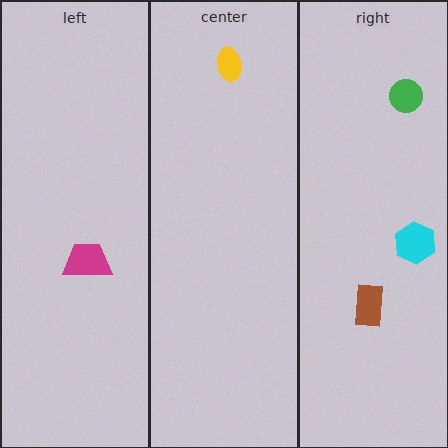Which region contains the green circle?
The right region.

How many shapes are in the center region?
1.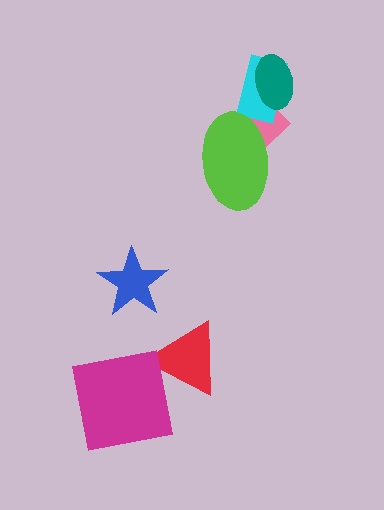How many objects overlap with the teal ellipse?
2 objects overlap with the teal ellipse.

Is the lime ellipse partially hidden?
No, no other shape covers it.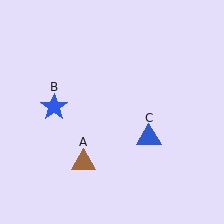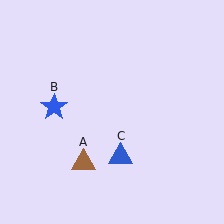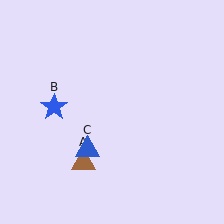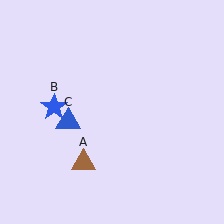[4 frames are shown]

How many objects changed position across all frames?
1 object changed position: blue triangle (object C).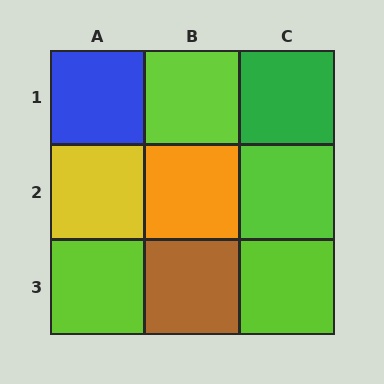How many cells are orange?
1 cell is orange.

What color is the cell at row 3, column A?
Lime.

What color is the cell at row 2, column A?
Yellow.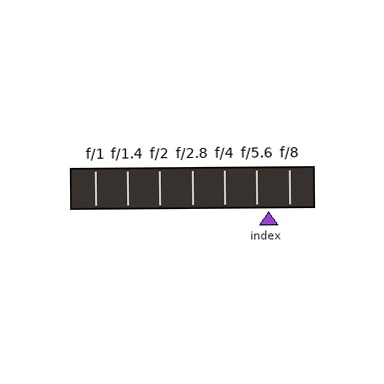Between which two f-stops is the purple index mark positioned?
The index mark is between f/5.6 and f/8.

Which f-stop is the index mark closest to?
The index mark is closest to f/5.6.